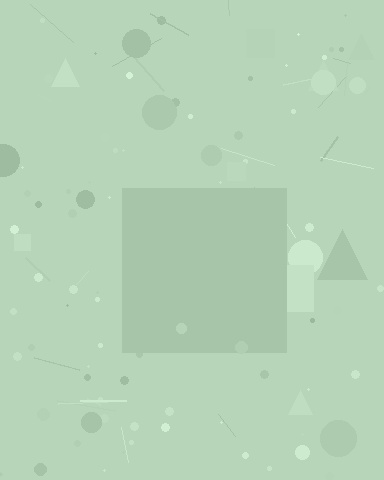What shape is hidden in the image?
A square is hidden in the image.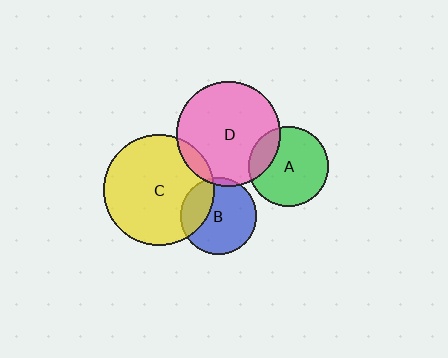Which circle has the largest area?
Circle C (yellow).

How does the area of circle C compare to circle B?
Approximately 2.1 times.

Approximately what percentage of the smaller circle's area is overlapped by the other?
Approximately 5%.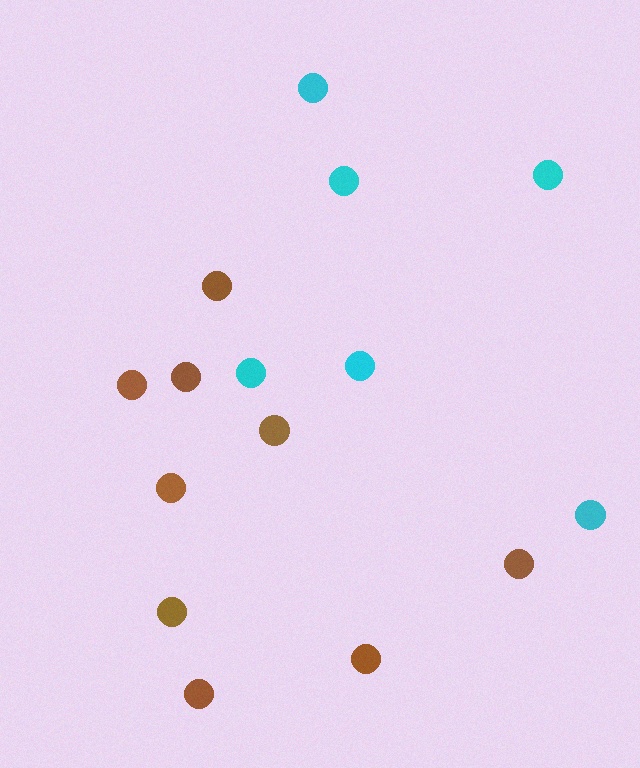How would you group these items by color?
There are 2 groups: one group of brown circles (9) and one group of cyan circles (6).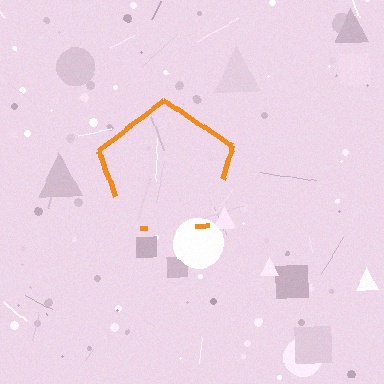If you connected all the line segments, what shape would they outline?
They would outline a pentagon.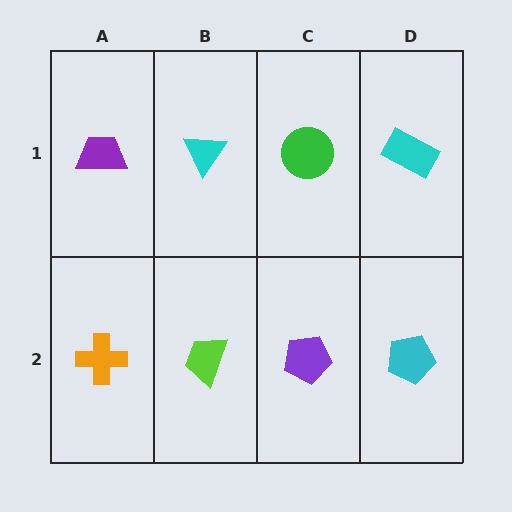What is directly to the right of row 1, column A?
A cyan triangle.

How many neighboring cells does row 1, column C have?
3.